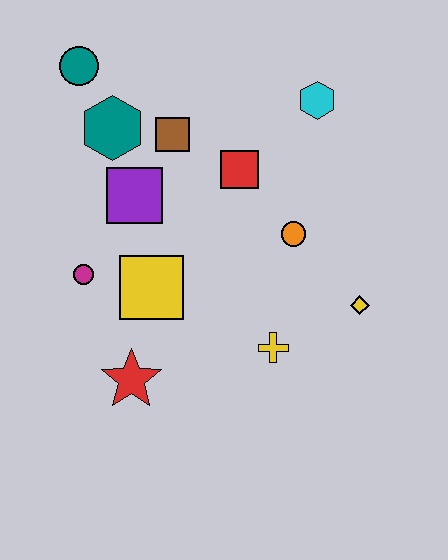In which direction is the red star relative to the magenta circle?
The red star is below the magenta circle.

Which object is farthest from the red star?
The cyan hexagon is farthest from the red star.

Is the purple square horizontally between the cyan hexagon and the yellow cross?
No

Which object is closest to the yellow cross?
The yellow diamond is closest to the yellow cross.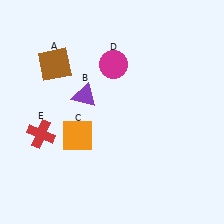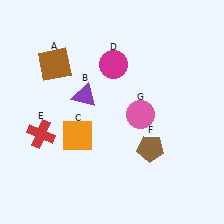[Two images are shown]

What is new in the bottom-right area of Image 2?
A pink circle (G) was added in the bottom-right area of Image 2.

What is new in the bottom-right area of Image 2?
A brown pentagon (F) was added in the bottom-right area of Image 2.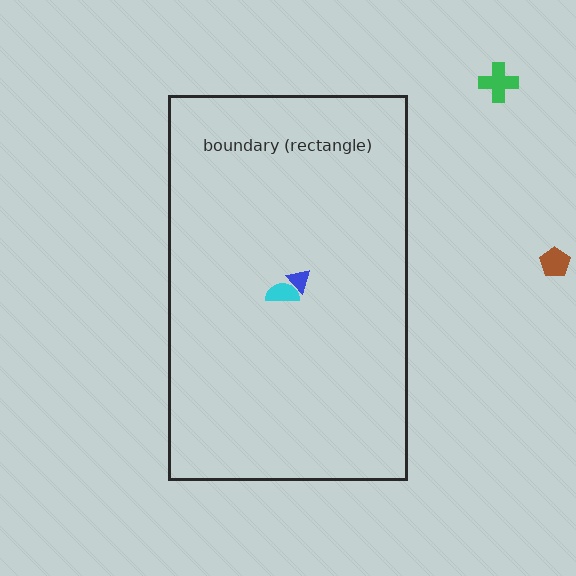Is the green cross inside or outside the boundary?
Outside.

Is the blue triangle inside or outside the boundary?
Inside.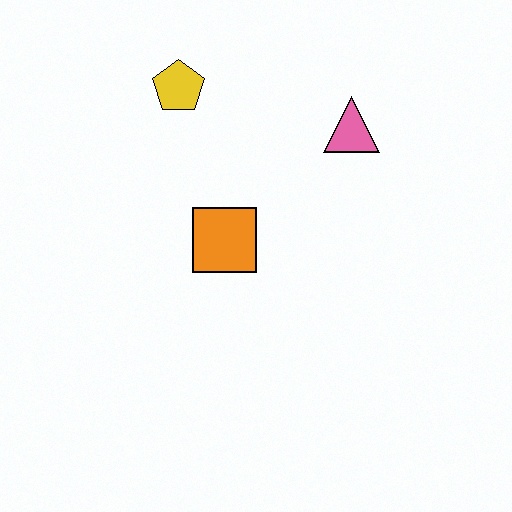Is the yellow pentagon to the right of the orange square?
No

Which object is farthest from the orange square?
The pink triangle is farthest from the orange square.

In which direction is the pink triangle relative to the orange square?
The pink triangle is to the right of the orange square.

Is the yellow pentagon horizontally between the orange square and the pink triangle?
No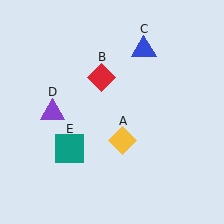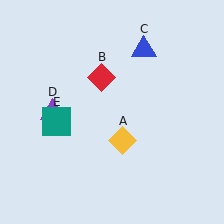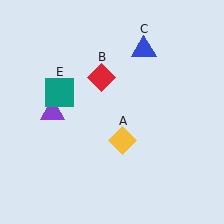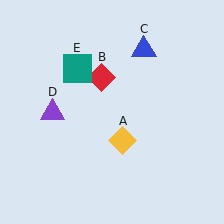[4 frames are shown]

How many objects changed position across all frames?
1 object changed position: teal square (object E).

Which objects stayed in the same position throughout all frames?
Yellow diamond (object A) and red diamond (object B) and blue triangle (object C) and purple triangle (object D) remained stationary.